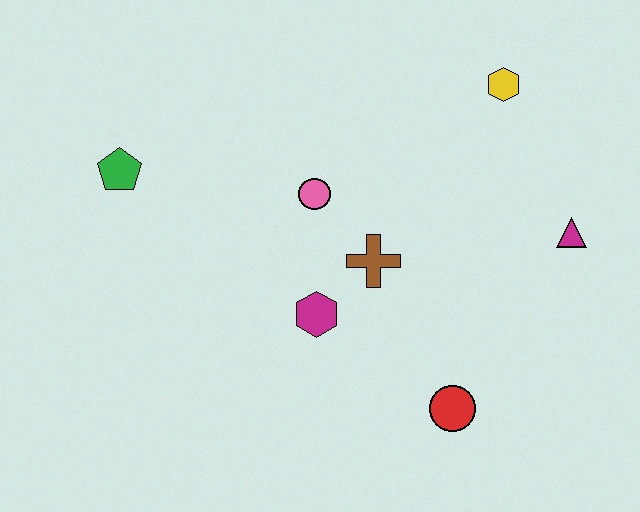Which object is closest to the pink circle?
The brown cross is closest to the pink circle.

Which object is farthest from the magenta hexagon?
The yellow hexagon is farthest from the magenta hexagon.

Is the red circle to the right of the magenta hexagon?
Yes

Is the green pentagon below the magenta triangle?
No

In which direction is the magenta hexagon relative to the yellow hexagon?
The magenta hexagon is below the yellow hexagon.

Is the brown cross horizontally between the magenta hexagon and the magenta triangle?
Yes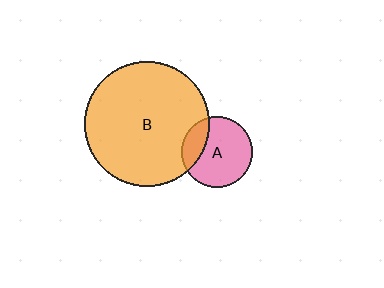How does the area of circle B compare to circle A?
Approximately 3.0 times.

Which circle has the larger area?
Circle B (orange).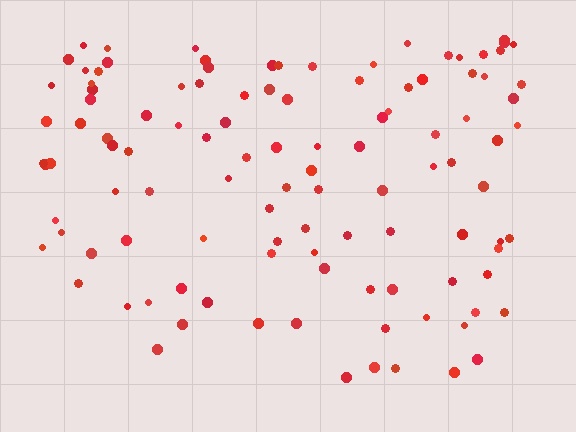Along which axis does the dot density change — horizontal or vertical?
Vertical.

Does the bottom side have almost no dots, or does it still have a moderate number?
Still a moderate number, just noticeably fewer than the top.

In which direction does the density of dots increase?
From bottom to top, with the top side densest.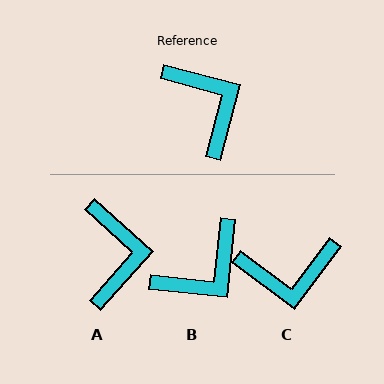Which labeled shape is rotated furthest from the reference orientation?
C, about 112 degrees away.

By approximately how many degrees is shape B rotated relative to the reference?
Approximately 81 degrees clockwise.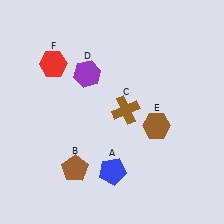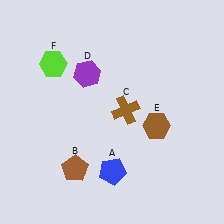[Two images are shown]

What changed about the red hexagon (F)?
In Image 1, F is red. In Image 2, it changed to lime.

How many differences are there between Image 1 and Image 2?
There is 1 difference between the two images.